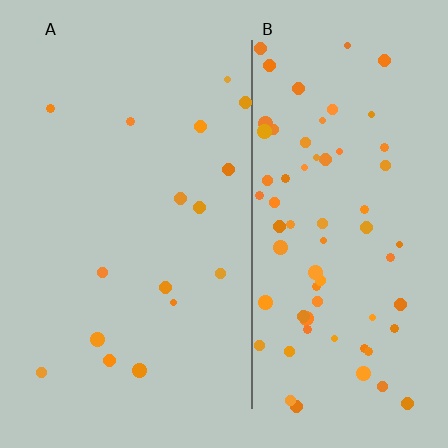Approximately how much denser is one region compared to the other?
Approximately 4.5× — region B over region A.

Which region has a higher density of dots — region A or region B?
B (the right).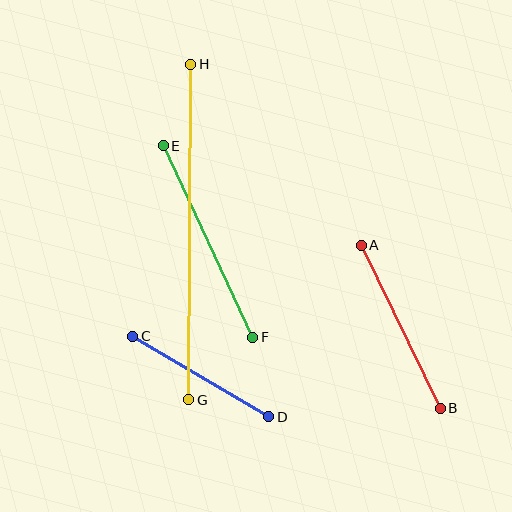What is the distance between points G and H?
The distance is approximately 336 pixels.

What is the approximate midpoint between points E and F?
The midpoint is at approximately (208, 242) pixels.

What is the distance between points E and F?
The distance is approximately 211 pixels.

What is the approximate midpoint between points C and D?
The midpoint is at approximately (201, 377) pixels.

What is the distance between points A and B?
The distance is approximately 181 pixels.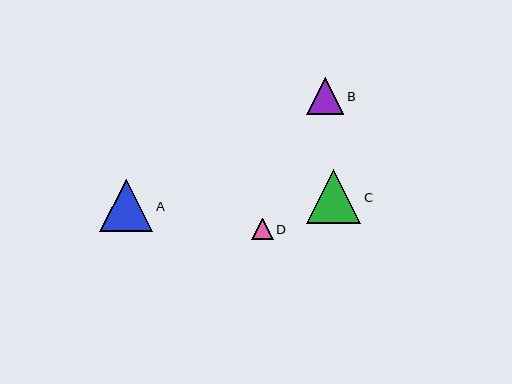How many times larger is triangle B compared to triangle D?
Triangle B is approximately 1.7 times the size of triangle D.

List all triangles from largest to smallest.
From largest to smallest: C, A, B, D.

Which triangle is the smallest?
Triangle D is the smallest with a size of approximately 21 pixels.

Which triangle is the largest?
Triangle C is the largest with a size of approximately 54 pixels.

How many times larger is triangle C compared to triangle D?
Triangle C is approximately 2.5 times the size of triangle D.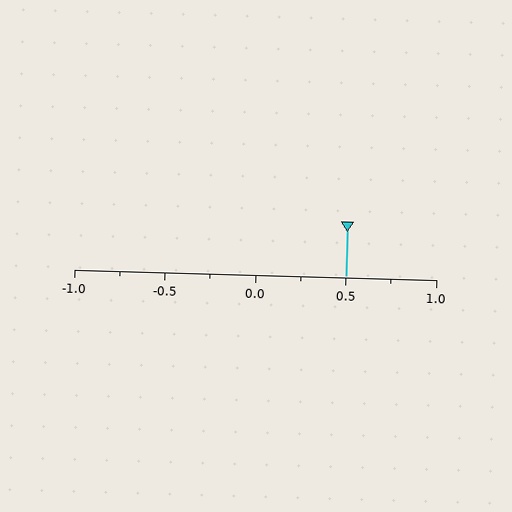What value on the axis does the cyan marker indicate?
The marker indicates approximately 0.5.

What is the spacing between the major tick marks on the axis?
The major ticks are spaced 0.5 apart.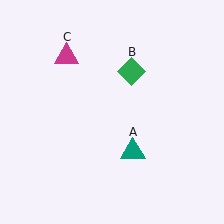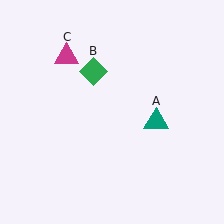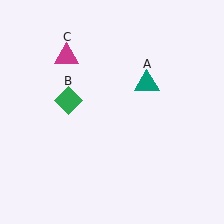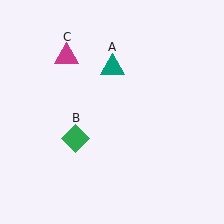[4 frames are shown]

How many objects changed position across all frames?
2 objects changed position: teal triangle (object A), green diamond (object B).